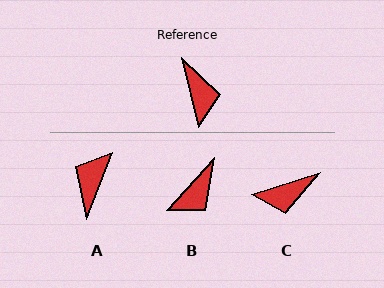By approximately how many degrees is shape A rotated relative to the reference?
Approximately 145 degrees counter-clockwise.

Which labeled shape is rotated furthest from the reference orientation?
A, about 145 degrees away.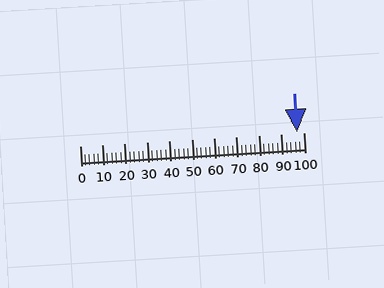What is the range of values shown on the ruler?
The ruler shows values from 0 to 100.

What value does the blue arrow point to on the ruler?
The blue arrow points to approximately 97.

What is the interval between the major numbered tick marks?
The major tick marks are spaced 10 units apart.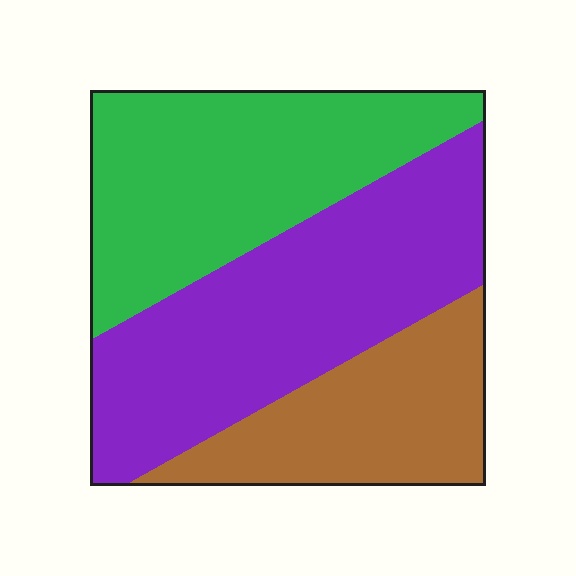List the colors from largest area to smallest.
From largest to smallest: purple, green, brown.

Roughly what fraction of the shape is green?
Green takes up about one third (1/3) of the shape.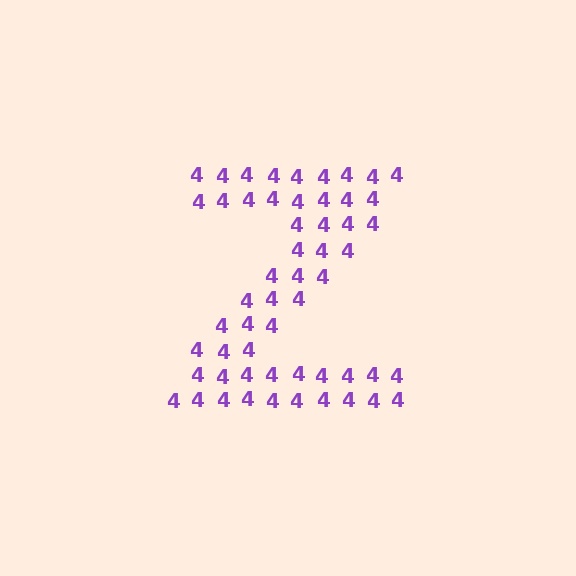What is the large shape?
The large shape is the letter Z.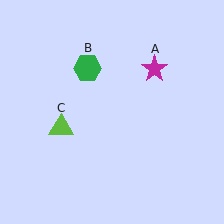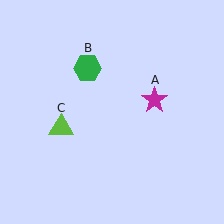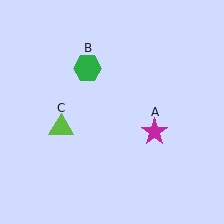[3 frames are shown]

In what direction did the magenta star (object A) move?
The magenta star (object A) moved down.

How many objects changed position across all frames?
1 object changed position: magenta star (object A).